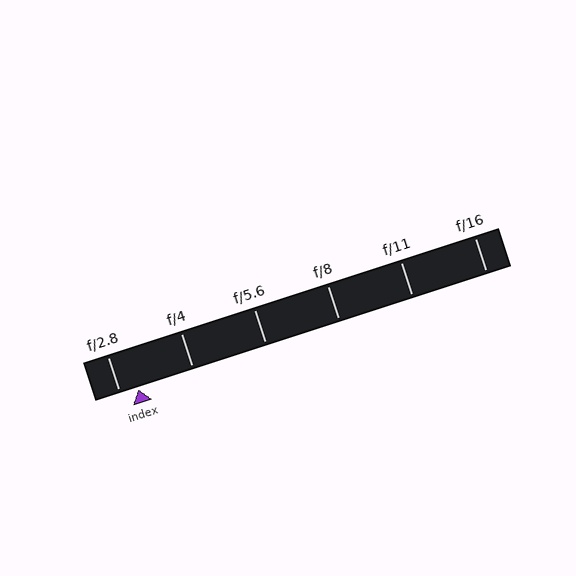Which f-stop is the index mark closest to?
The index mark is closest to f/2.8.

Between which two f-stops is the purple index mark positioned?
The index mark is between f/2.8 and f/4.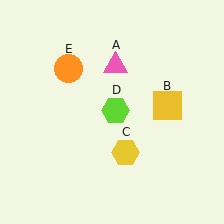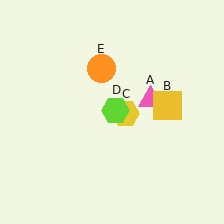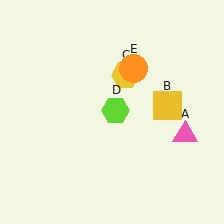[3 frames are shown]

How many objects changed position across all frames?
3 objects changed position: pink triangle (object A), yellow hexagon (object C), orange circle (object E).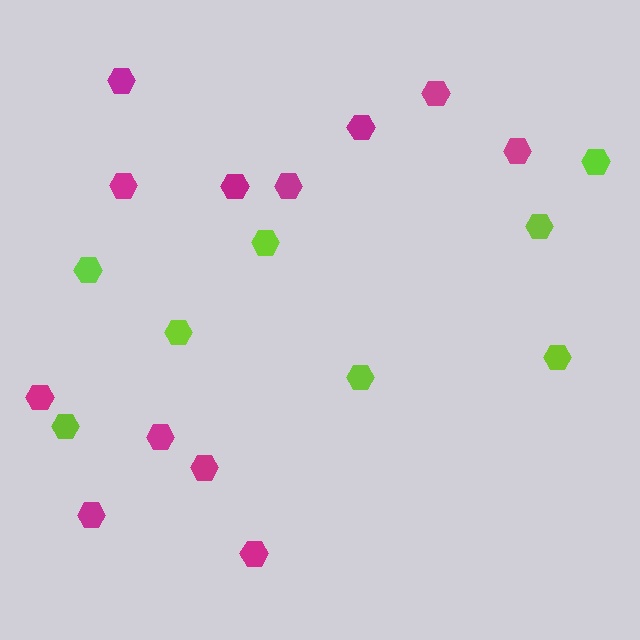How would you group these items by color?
There are 2 groups: one group of magenta hexagons (12) and one group of lime hexagons (8).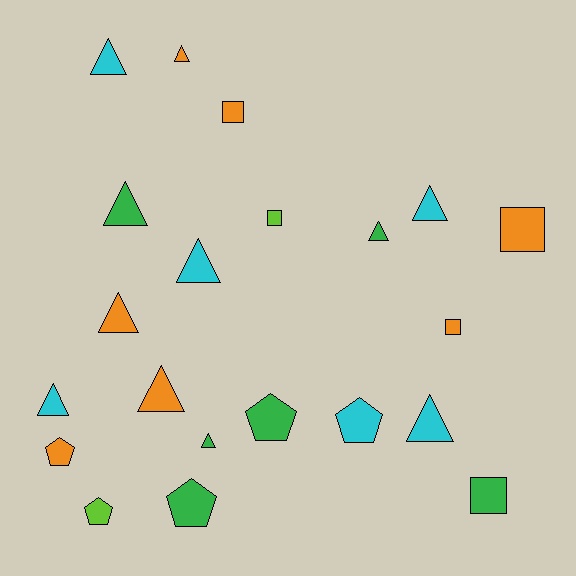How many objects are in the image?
There are 21 objects.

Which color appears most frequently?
Orange, with 7 objects.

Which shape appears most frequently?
Triangle, with 11 objects.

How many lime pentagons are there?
There is 1 lime pentagon.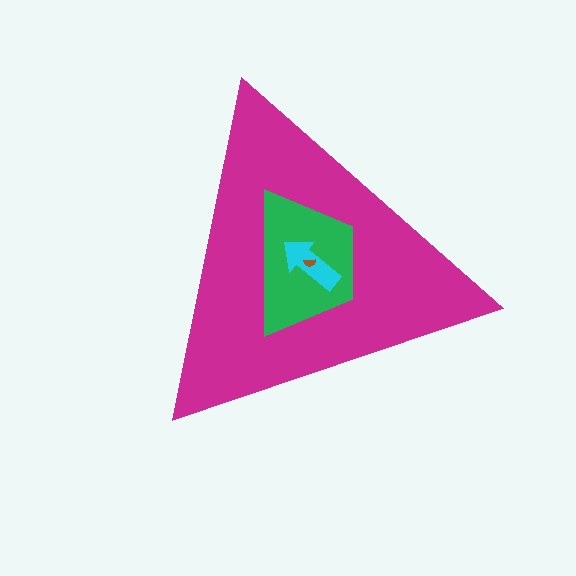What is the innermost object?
The brown semicircle.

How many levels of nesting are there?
4.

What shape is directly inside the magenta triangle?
The green trapezoid.